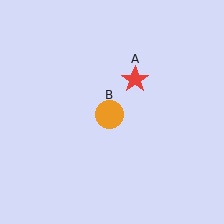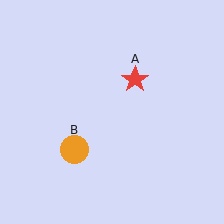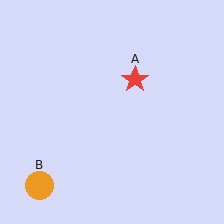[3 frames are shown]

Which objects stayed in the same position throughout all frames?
Red star (object A) remained stationary.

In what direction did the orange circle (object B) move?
The orange circle (object B) moved down and to the left.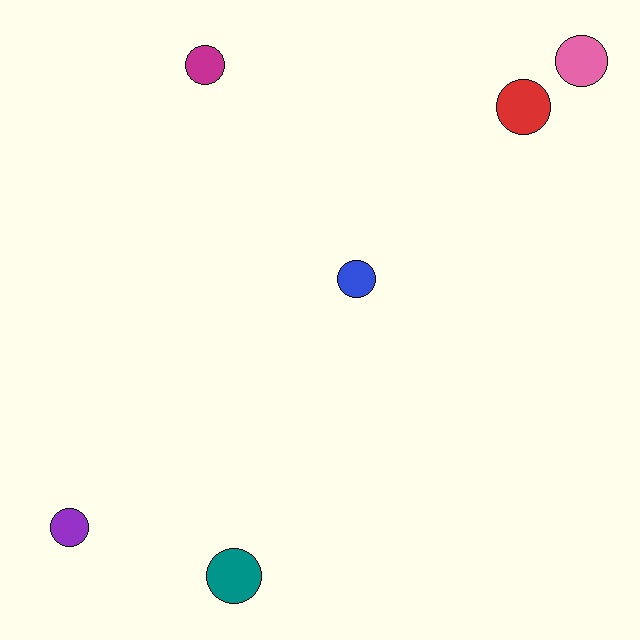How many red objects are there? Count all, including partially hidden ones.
There is 1 red object.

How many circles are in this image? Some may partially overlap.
There are 6 circles.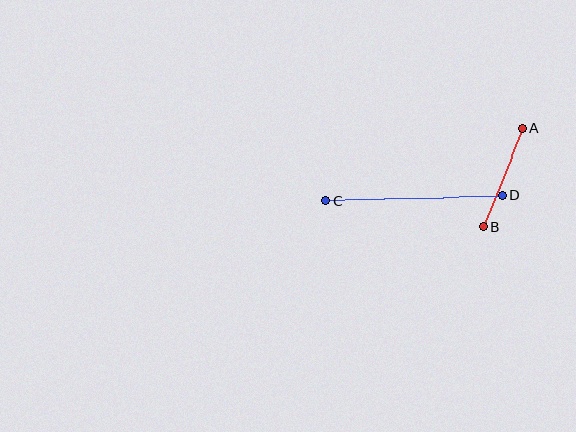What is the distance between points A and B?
The distance is approximately 106 pixels.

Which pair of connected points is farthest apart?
Points C and D are farthest apart.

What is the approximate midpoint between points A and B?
The midpoint is at approximately (503, 177) pixels.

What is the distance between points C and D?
The distance is approximately 176 pixels.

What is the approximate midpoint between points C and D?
The midpoint is at approximately (414, 198) pixels.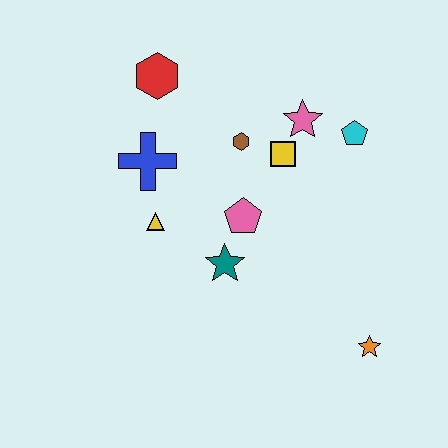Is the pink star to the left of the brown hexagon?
No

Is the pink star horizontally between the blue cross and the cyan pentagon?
Yes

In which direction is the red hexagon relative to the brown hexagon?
The red hexagon is to the left of the brown hexagon.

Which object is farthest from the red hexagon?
The orange star is farthest from the red hexagon.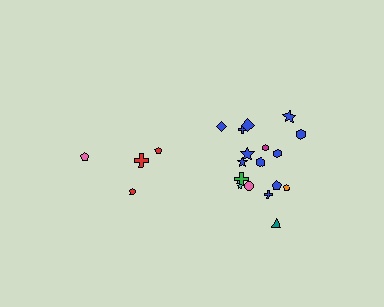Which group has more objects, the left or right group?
The right group.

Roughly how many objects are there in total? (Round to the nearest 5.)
Roughly 20 objects in total.